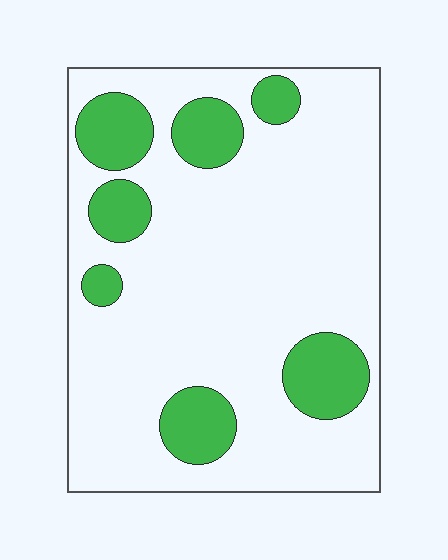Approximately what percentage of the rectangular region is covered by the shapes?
Approximately 20%.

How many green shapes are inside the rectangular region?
7.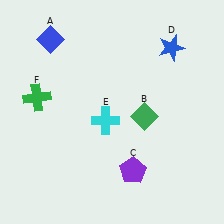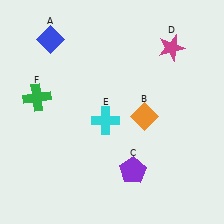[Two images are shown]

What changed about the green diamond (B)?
In Image 1, B is green. In Image 2, it changed to orange.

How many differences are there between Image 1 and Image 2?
There are 2 differences between the two images.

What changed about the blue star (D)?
In Image 1, D is blue. In Image 2, it changed to magenta.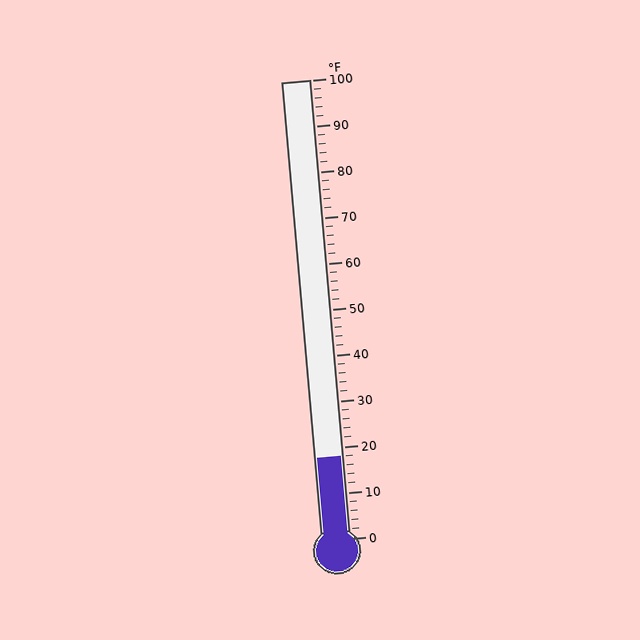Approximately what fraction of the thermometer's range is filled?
The thermometer is filled to approximately 20% of its range.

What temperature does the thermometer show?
The thermometer shows approximately 18°F.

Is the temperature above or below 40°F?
The temperature is below 40°F.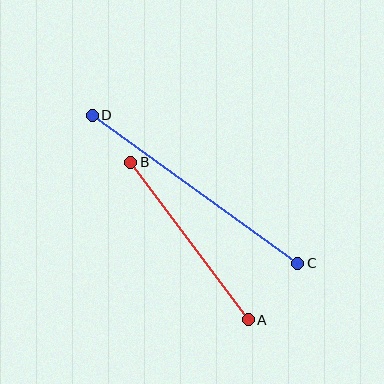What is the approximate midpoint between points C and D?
The midpoint is at approximately (195, 189) pixels.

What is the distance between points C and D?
The distance is approximately 253 pixels.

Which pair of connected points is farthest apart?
Points C and D are farthest apart.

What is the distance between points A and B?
The distance is approximately 197 pixels.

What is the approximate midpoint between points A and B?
The midpoint is at approximately (189, 241) pixels.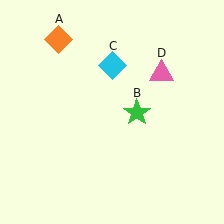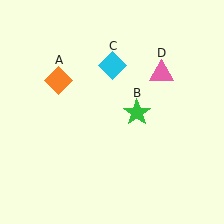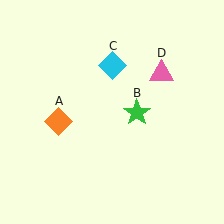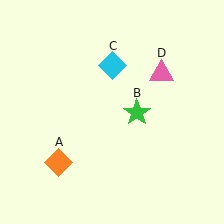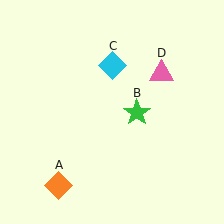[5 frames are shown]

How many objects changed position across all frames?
1 object changed position: orange diamond (object A).